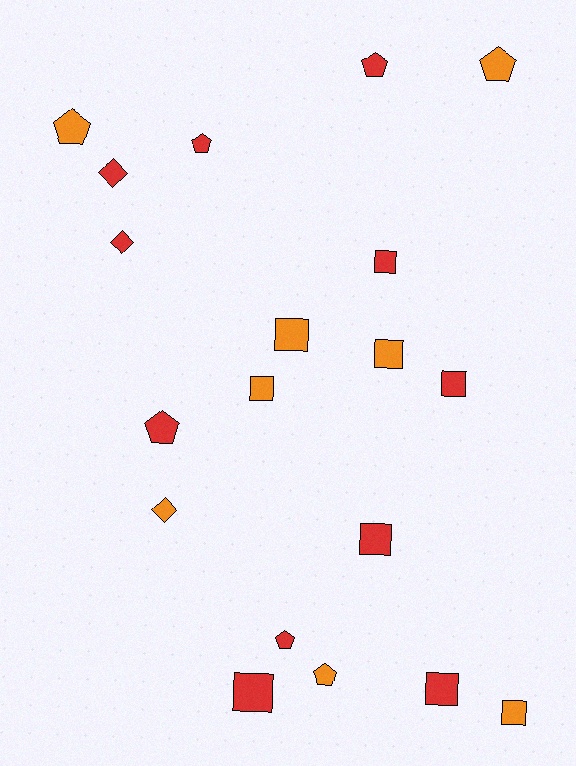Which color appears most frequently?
Red, with 11 objects.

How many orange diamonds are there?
There is 1 orange diamond.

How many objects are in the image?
There are 19 objects.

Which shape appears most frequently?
Square, with 9 objects.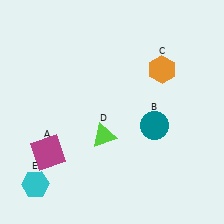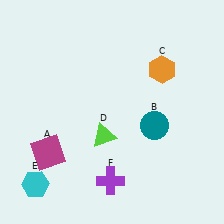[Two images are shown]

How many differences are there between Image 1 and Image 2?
There is 1 difference between the two images.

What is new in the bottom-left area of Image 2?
A purple cross (F) was added in the bottom-left area of Image 2.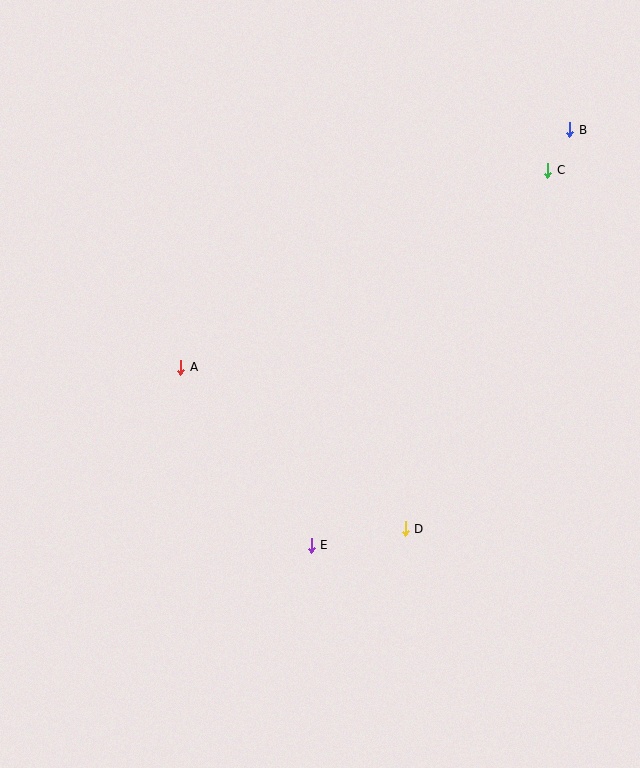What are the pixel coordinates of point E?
Point E is at (311, 545).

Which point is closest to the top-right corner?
Point B is closest to the top-right corner.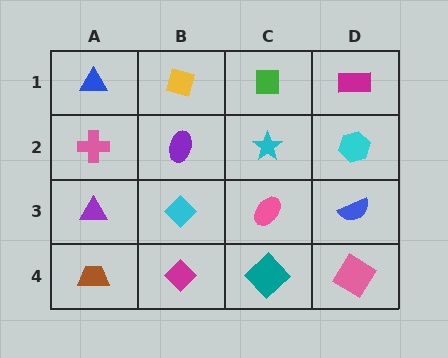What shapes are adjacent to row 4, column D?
A blue semicircle (row 3, column D), a teal diamond (row 4, column C).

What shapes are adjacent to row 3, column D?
A cyan hexagon (row 2, column D), a pink diamond (row 4, column D), a pink ellipse (row 3, column C).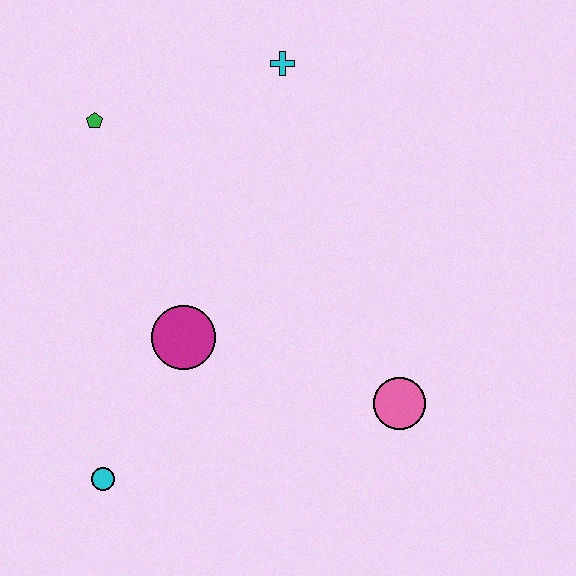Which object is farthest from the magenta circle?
The cyan cross is farthest from the magenta circle.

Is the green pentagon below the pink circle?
No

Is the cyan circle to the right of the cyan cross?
No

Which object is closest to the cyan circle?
The magenta circle is closest to the cyan circle.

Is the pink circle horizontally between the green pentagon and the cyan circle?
No